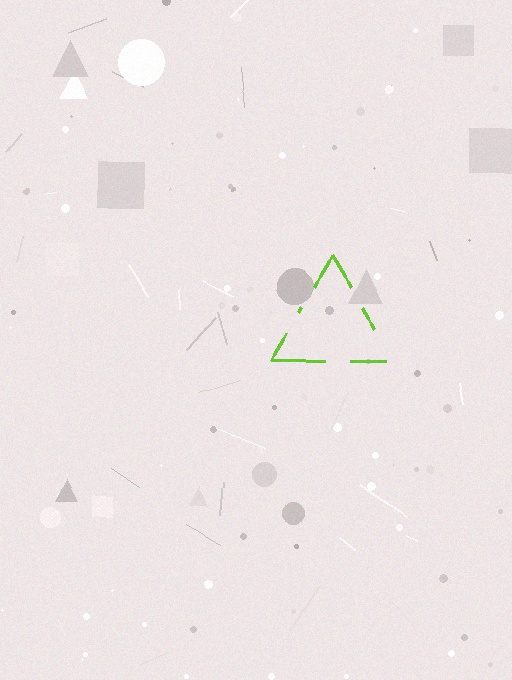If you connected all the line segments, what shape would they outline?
They would outline a triangle.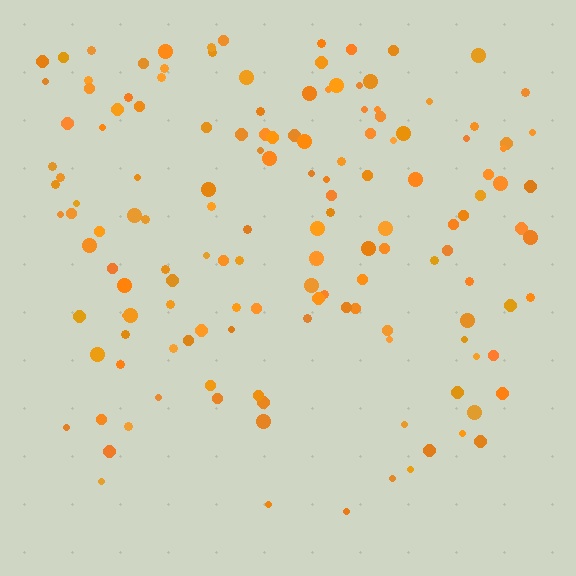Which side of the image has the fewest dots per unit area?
The bottom.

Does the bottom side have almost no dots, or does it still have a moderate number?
Still a moderate number, just noticeably fewer than the top.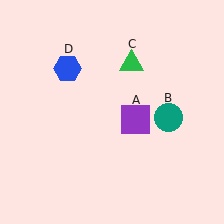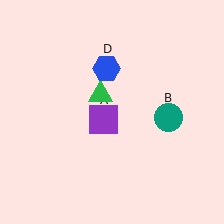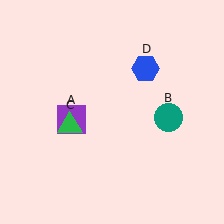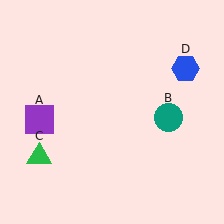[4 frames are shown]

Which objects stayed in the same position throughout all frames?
Teal circle (object B) remained stationary.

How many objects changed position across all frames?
3 objects changed position: purple square (object A), green triangle (object C), blue hexagon (object D).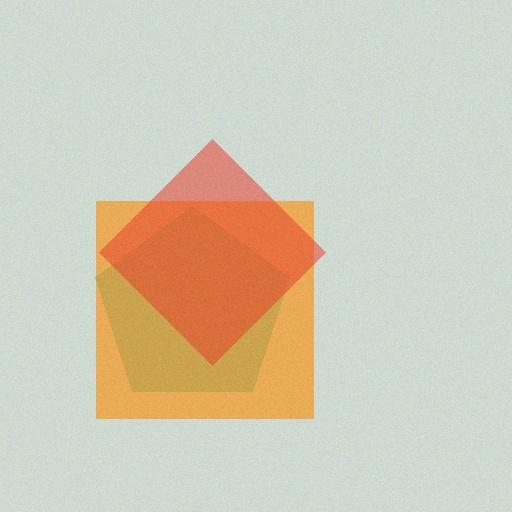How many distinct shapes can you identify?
There are 3 distinct shapes: a teal pentagon, an orange square, a red diamond.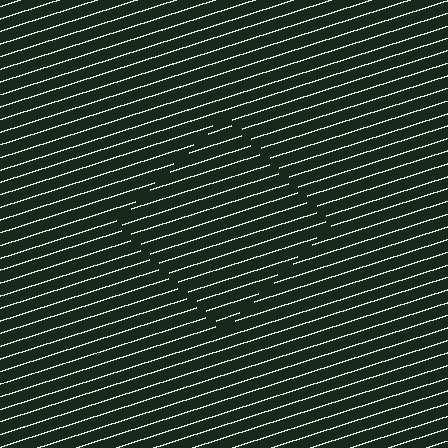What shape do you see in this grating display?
An illusory square. The interior of the shape contains the same grating, shifted by half a period — the contour is defined by the phase discontinuity where line-ends from the inner and outer gratings abut.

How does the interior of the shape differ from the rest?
The interior of the shape contains the same grating, shifted by half a period — the contour is defined by the phase discontinuity where line-ends from the inner and outer gratings abut.